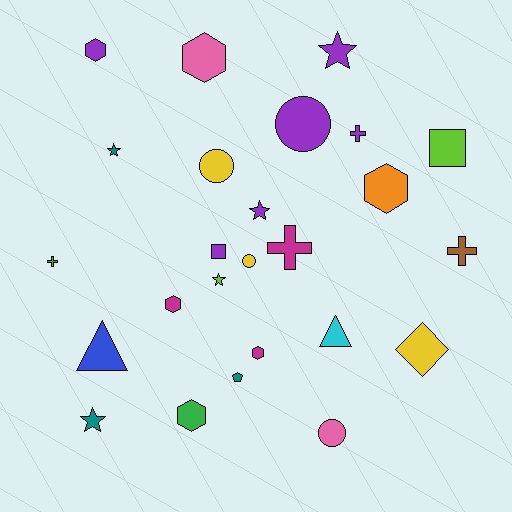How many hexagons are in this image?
There are 6 hexagons.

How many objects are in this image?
There are 25 objects.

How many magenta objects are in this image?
There are 3 magenta objects.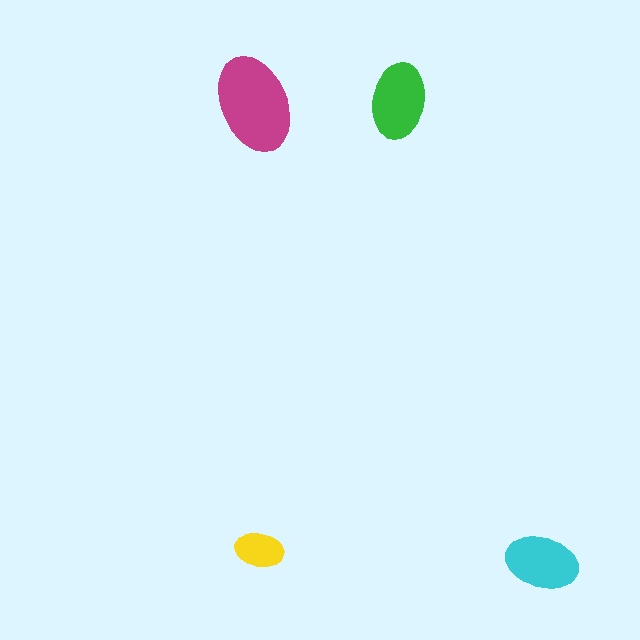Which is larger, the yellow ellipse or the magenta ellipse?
The magenta one.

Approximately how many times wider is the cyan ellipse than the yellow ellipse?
About 1.5 times wider.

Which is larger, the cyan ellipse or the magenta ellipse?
The magenta one.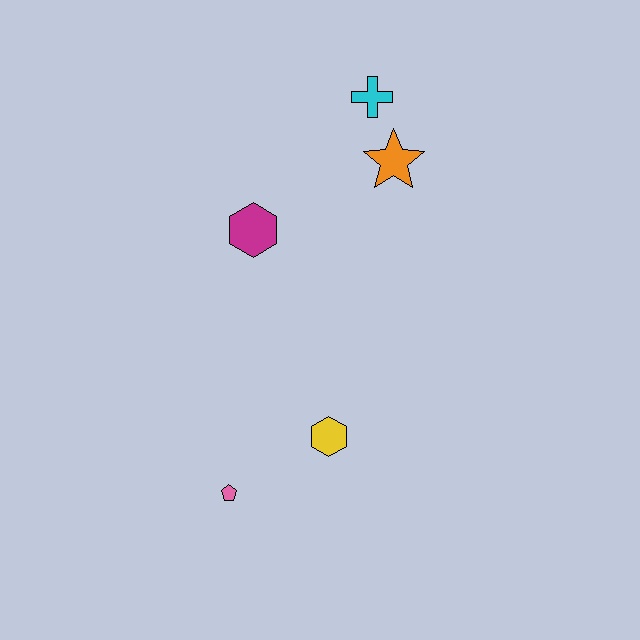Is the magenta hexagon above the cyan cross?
No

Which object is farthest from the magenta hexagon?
The pink pentagon is farthest from the magenta hexagon.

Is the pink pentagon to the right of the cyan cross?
No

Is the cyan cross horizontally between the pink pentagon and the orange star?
Yes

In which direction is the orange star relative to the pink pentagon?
The orange star is above the pink pentagon.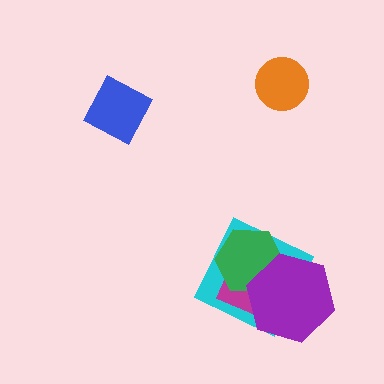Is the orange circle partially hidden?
No, no other shape covers it.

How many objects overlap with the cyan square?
3 objects overlap with the cyan square.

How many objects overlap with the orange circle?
0 objects overlap with the orange circle.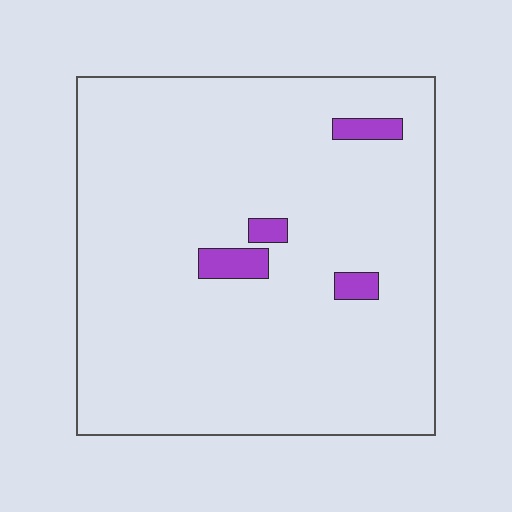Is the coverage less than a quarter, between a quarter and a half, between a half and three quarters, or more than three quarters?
Less than a quarter.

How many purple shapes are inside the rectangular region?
4.